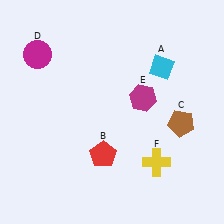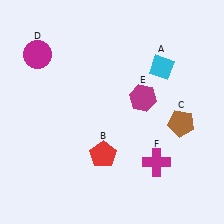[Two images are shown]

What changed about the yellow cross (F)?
In Image 1, F is yellow. In Image 2, it changed to magenta.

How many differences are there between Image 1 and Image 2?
There is 1 difference between the two images.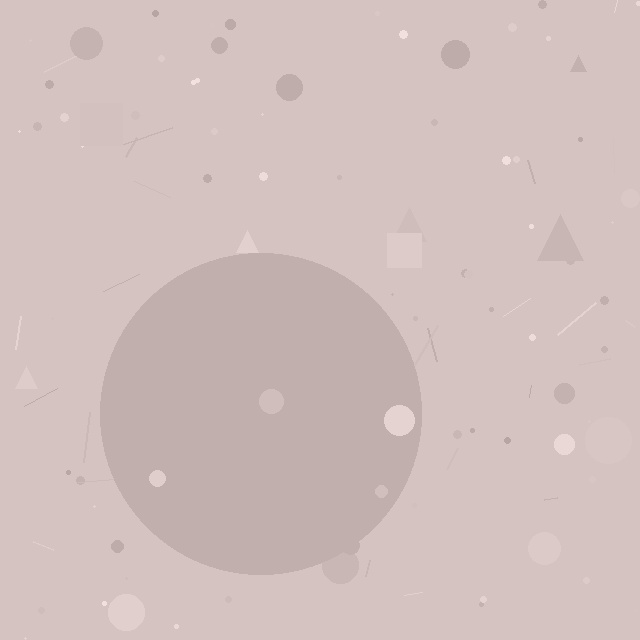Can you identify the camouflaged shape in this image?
The camouflaged shape is a circle.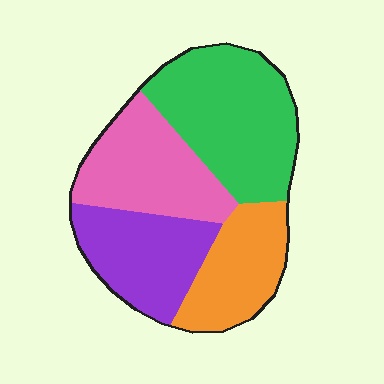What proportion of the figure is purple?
Purple takes up about one fifth (1/5) of the figure.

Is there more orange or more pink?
Pink.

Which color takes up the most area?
Green, at roughly 35%.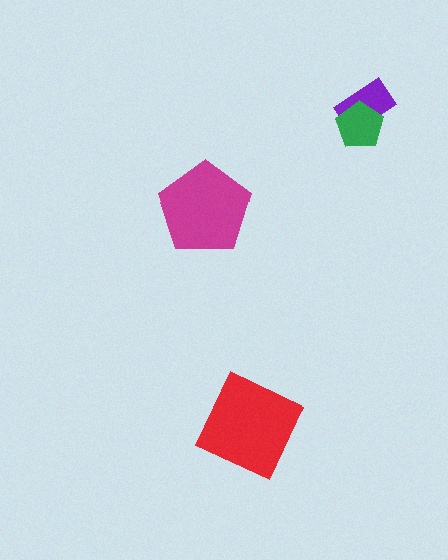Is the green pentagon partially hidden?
No, no other shape covers it.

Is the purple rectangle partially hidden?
Yes, it is partially covered by another shape.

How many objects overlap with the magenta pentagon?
0 objects overlap with the magenta pentagon.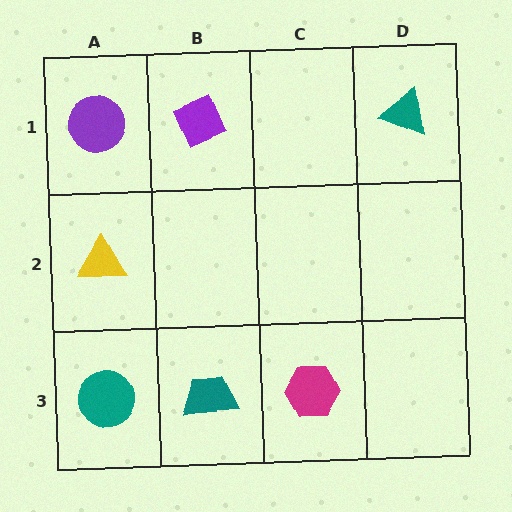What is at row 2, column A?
A yellow triangle.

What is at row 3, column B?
A teal trapezoid.